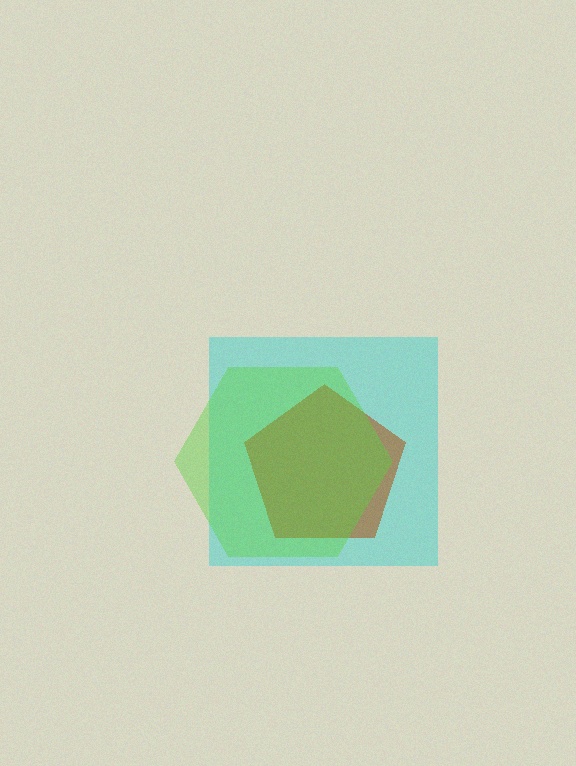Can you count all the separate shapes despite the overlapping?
Yes, there are 3 separate shapes.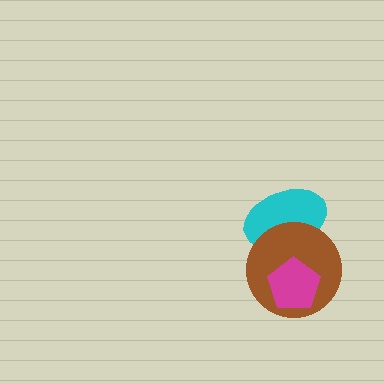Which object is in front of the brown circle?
The magenta pentagon is in front of the brown circle.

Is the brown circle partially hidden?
Yes, it is partially covered by another shape.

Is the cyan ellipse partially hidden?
Yes, it is partially covered by another shape.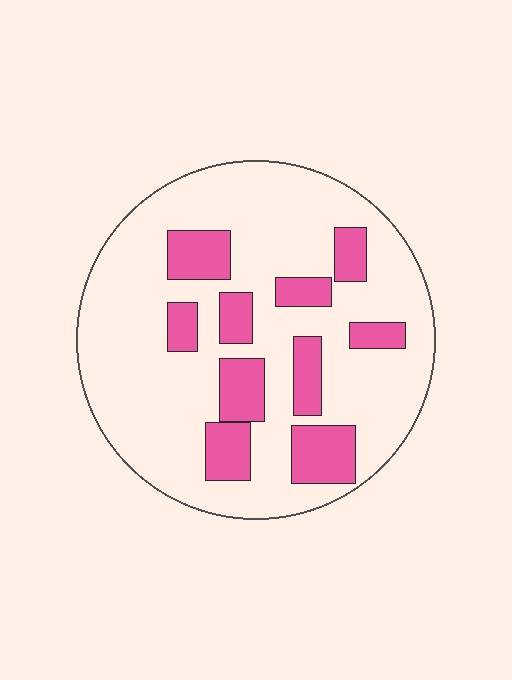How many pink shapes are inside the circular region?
10.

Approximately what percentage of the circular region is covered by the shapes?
Approximately 25%.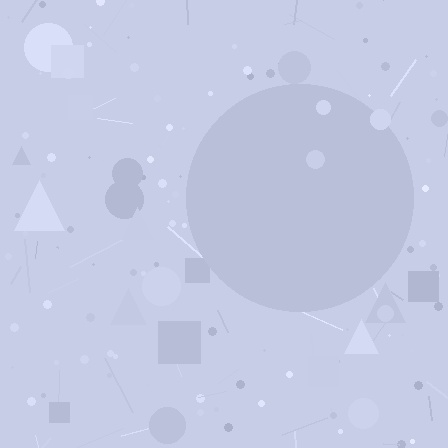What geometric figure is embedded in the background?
A circle is embedded in the background.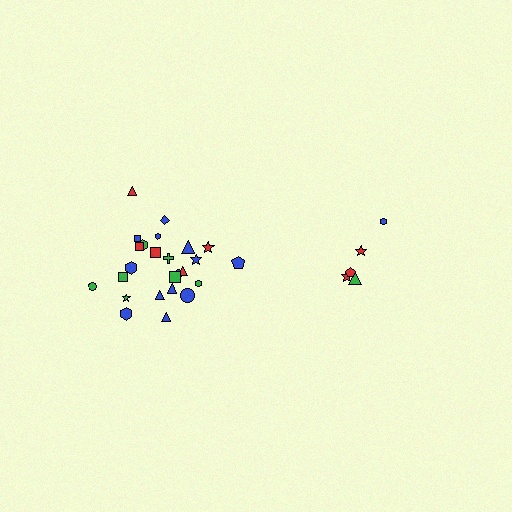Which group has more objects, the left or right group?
The left group.